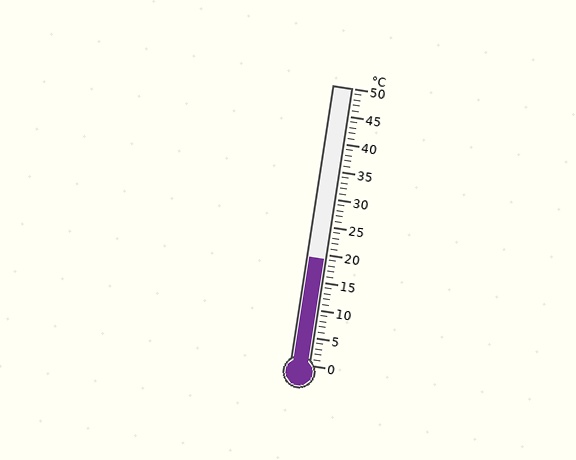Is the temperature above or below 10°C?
The temperature is above 10°C.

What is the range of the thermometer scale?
The thermometer scale ranges from 0°C to 50°C.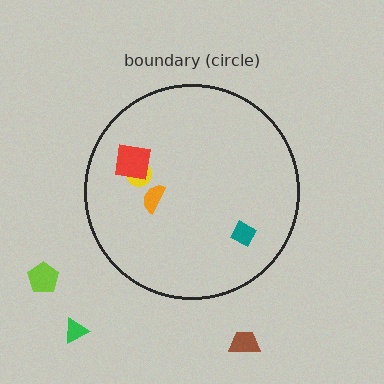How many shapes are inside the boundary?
4 inside, 3 outside.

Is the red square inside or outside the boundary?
Inside.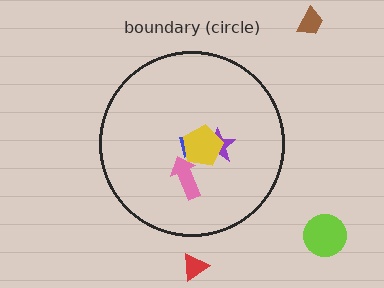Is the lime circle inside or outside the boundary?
Outside.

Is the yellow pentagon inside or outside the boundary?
Inside.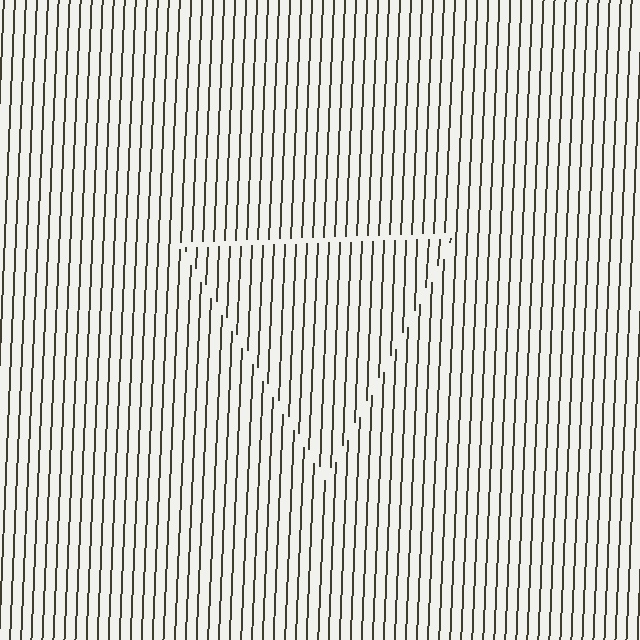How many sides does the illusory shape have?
3 sides — the line-ends trace a triangle.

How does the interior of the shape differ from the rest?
The interior of the shape contains the same grating, shifted by half a period — the contour is defined by the phase discontinuity where line-ends from the inner and outer gratings abut.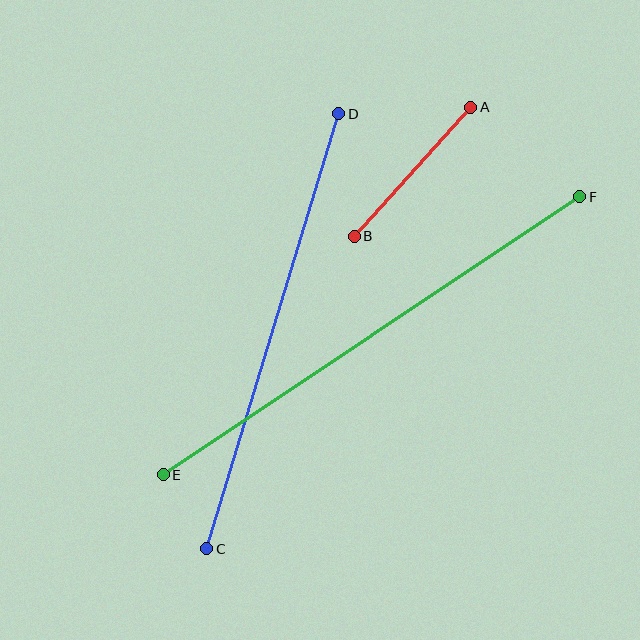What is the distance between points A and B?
The distance is approximately 174 pixels.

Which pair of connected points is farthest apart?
Points E and F are farthest apart.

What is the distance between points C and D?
The distance is approximately 455 pixels.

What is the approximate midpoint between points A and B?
The midpoint is at approximately (412, 172) pixels.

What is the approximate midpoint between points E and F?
The midpoint is at approximately (372, 336) pixels.